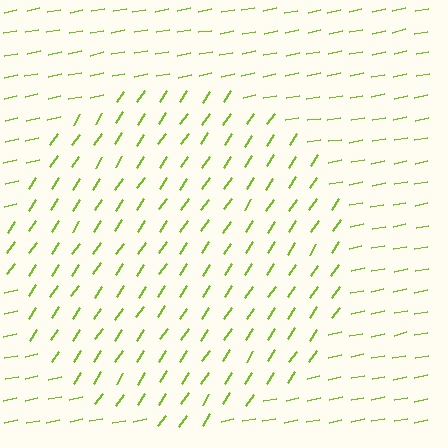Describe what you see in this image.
The image is filled with small lime line segments. A circle region in the image has lines oriented differently from the surrounding lines, creating a visible texture boundary.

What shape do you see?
I see a circle.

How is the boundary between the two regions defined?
The boundary is defined purely by a change in line orientation (approximately 45 degrees difference). All lines are the same color and thickness.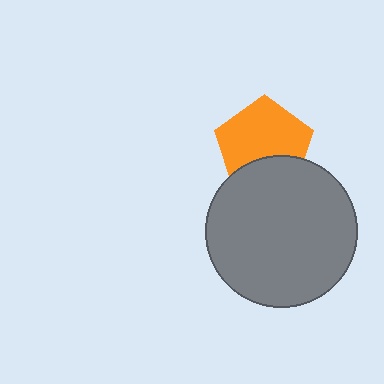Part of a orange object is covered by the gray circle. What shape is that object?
It is a pentagon.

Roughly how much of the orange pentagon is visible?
Most of it is visible (roughly 69%).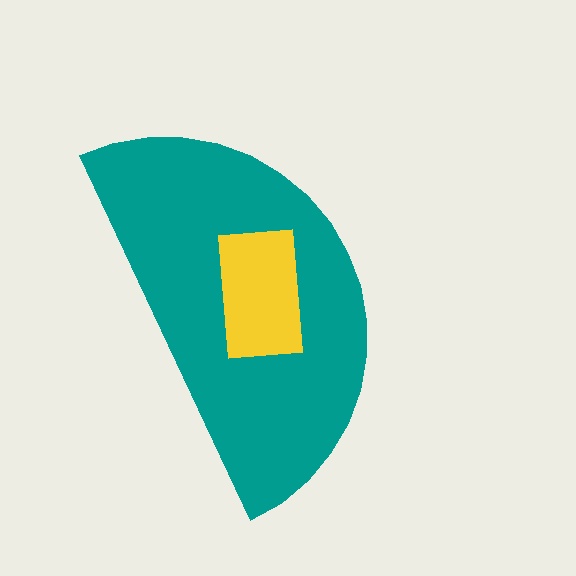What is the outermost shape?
The teal semicircle.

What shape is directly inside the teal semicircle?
The yellow rectangle.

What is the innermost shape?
The yellow rectangle.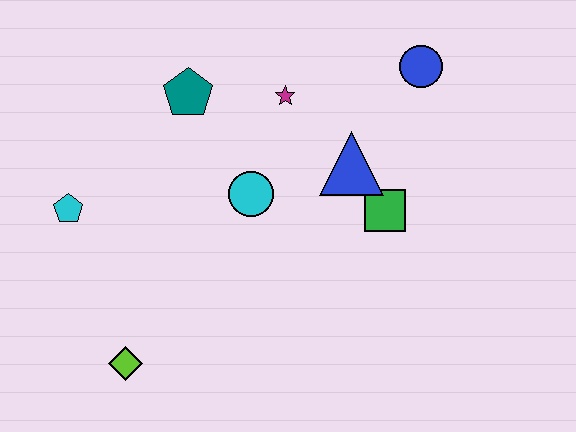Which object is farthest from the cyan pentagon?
The blue circle is farthest from the cyan pentagon.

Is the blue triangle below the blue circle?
Yes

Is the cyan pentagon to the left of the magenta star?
Yes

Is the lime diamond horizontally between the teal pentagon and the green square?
No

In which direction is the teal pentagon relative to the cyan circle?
The teal pentagon is above the cyan circle.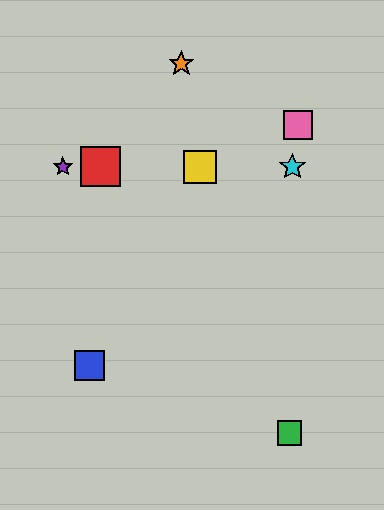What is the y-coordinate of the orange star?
The orange star is at y≈64.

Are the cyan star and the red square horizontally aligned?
Yes, both are at y≈167.